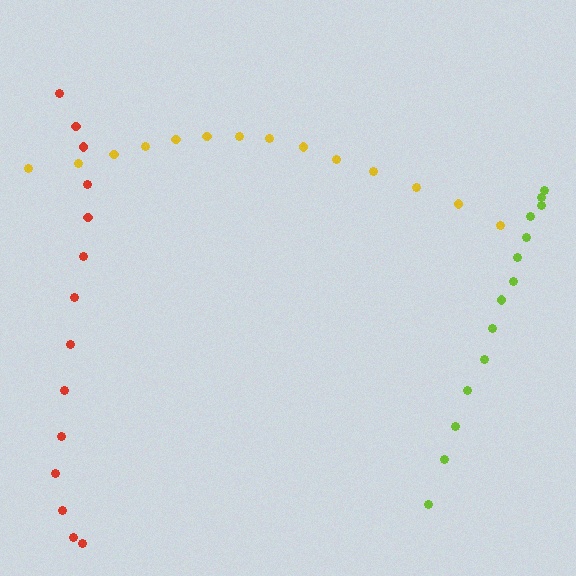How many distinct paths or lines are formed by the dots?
There are 3 distinct paths.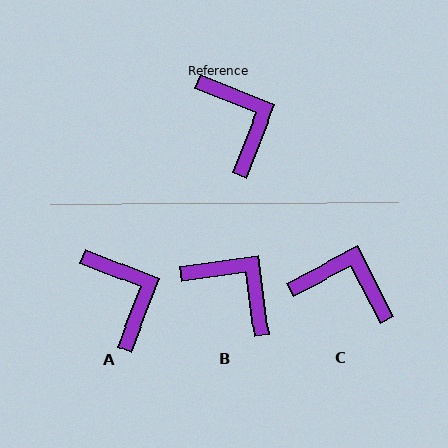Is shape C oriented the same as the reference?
No, it is off by about 48 degrees.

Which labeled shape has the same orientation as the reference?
A.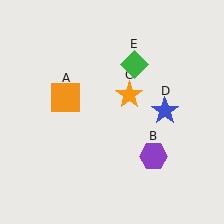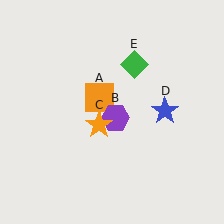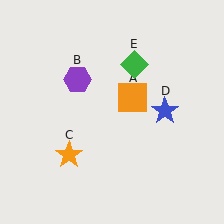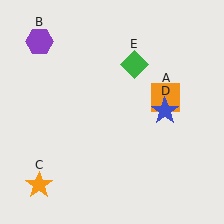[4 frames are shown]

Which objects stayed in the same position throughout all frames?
Blue star (object D) and green diamond (object E) remained stationary.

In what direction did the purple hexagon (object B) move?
The purple hexagon (object B) moved up and to the left.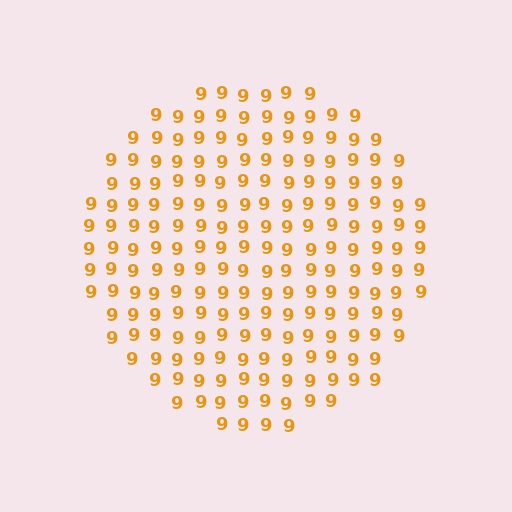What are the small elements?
The small elements are digit 9's.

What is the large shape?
The large shape is a circle.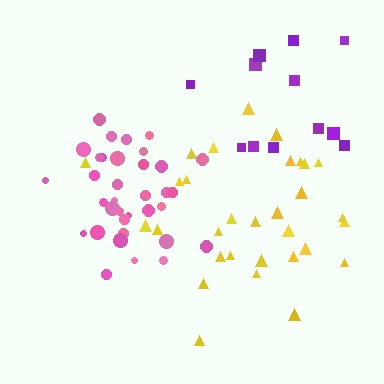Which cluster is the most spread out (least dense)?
Purple.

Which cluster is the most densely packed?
Pink.